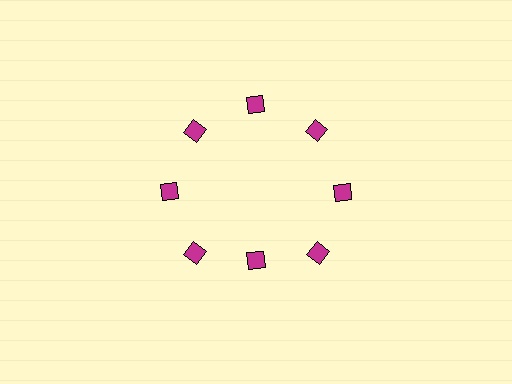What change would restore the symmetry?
The symmetry would be restored by moving it outward, back onto the ring so that all 8 diamonds sit at equal angles and equal distance from the center.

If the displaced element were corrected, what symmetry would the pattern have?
It would have 8-fold rotational symmetry — the pattern would map onto itself every 45 degrees.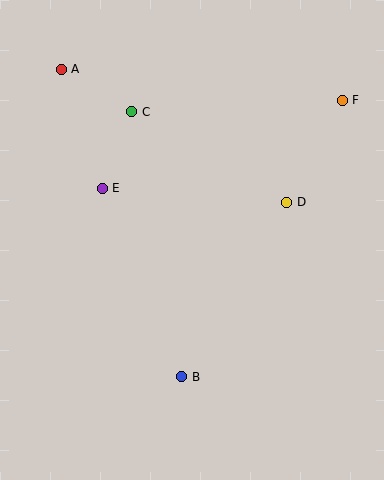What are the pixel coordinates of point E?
Point E is at (102, 188).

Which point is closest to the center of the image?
Point D at (287, 202) is closest to the center.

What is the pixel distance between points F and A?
The distance between F and A is 283 pixels.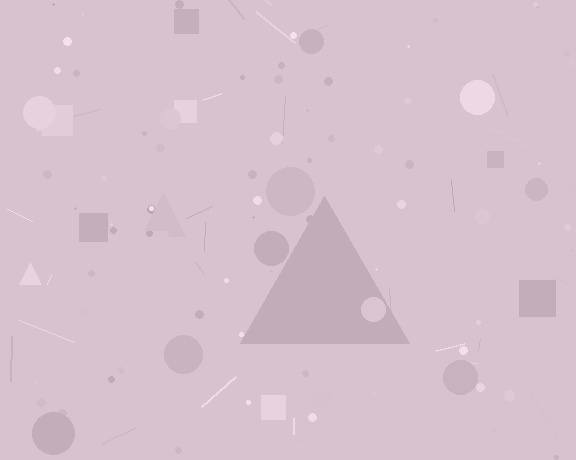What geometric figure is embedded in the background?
A triangle is embedded in the background.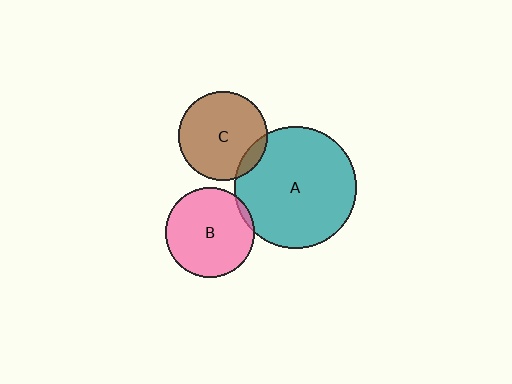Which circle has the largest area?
Circle A (teal).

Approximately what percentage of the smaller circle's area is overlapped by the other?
Approximately 5%.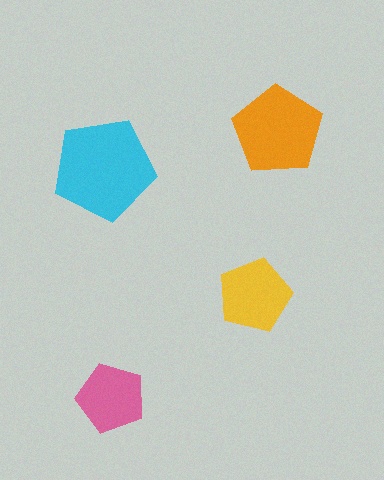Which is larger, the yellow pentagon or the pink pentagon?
The yellow one.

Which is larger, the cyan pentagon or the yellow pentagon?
The cyan one.